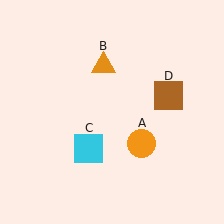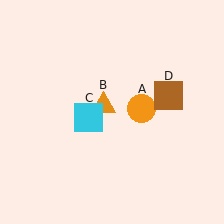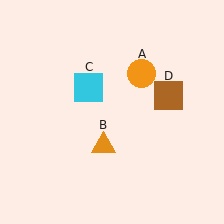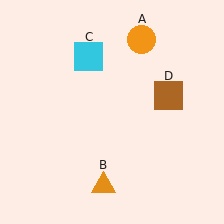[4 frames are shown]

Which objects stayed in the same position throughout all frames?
Brown square (object D) remained stationary.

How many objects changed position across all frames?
3 objects changed position: orange circle (object A), orange triangle (object B), cyan square (object C).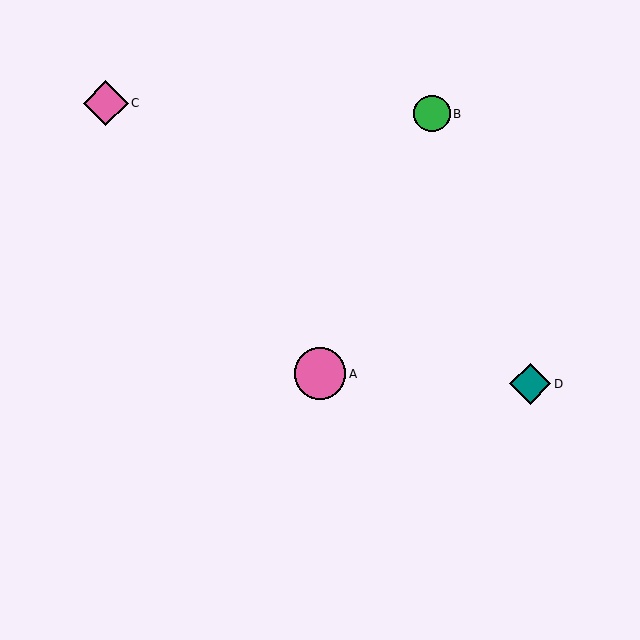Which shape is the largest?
The pink circle (labeled A) is the largest.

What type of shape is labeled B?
Shape B is a green circle.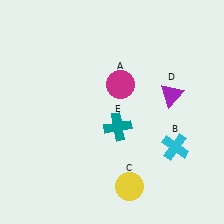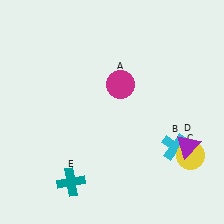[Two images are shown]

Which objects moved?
The objects that moved are: the yellow circle (C), the purple triangle (D), the teal cross (E).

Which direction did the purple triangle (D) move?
The purple triangle (D) moved down.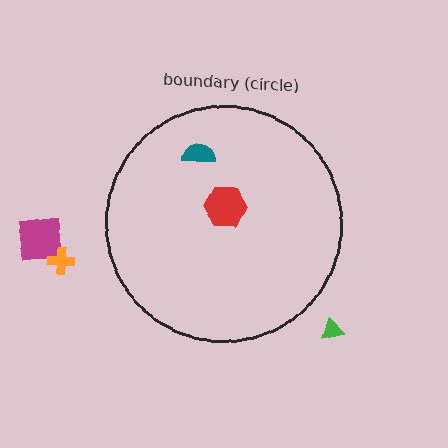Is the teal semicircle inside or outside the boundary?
Inside.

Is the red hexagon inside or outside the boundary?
Inside.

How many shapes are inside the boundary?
2 inside, 3 outside.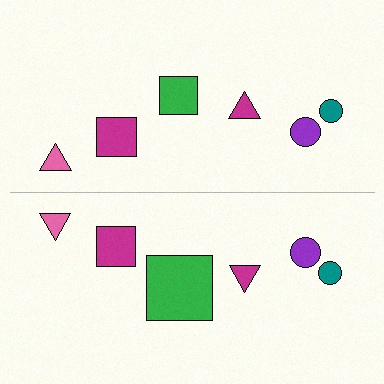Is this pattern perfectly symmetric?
No, the pattern is not perfectly symmetric. The green square on the bottom side has a different size than its mirror counterpart.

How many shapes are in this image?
There are 12 shapes in this image.